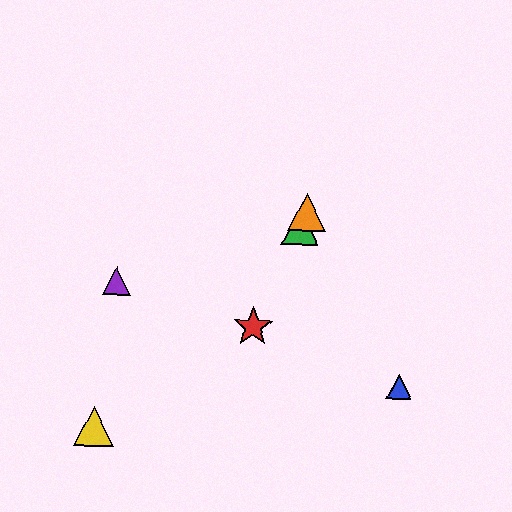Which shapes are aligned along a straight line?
The red star, the green triangle, the orange triangle are aligned along a straight line.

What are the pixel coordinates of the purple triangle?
The purple triangle is at (117, 281).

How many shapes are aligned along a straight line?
3 shapes (the red star, the green triangle, the orange triangle) are aligned along a straight line.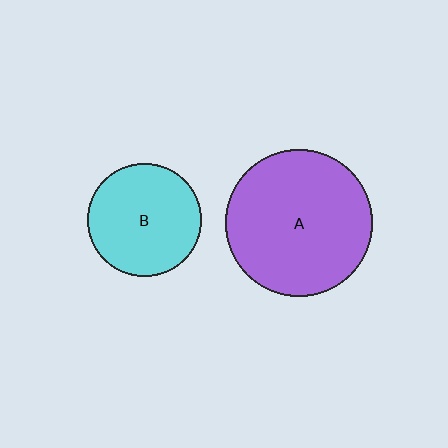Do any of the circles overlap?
No, none of the circles overlap.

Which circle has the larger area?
Circle A (purple).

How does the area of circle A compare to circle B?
Approximately 1.7 times.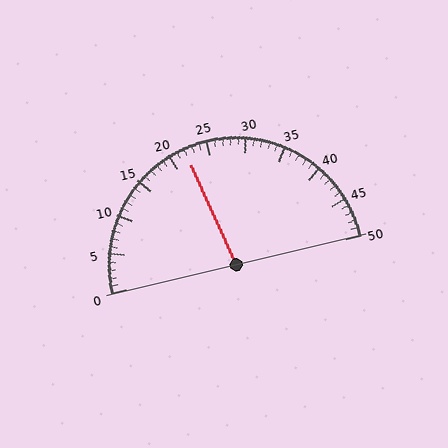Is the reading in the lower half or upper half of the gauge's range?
The reading is in the lower half of the range (0 to 50).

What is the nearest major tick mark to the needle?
The nearest major tick mark is 20.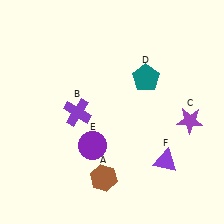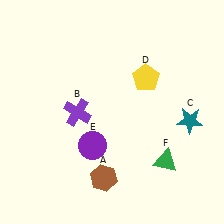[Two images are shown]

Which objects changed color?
C changed from purple to teal. D changed from teal to yellow. F changed from purple to green.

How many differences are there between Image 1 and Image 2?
There are 3 differences between the two images.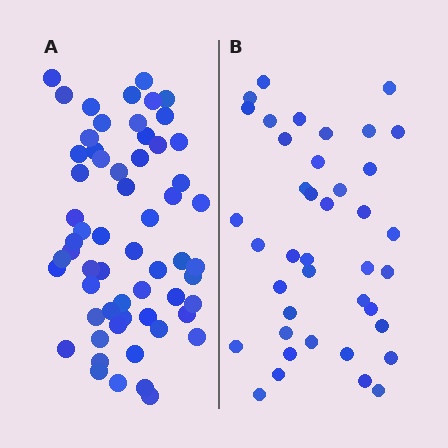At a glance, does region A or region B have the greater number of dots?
Region A (the left region) has more dots.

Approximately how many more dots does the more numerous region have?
Region A has approximately 20 more dots than region B.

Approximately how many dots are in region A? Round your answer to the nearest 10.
About 60 dots.